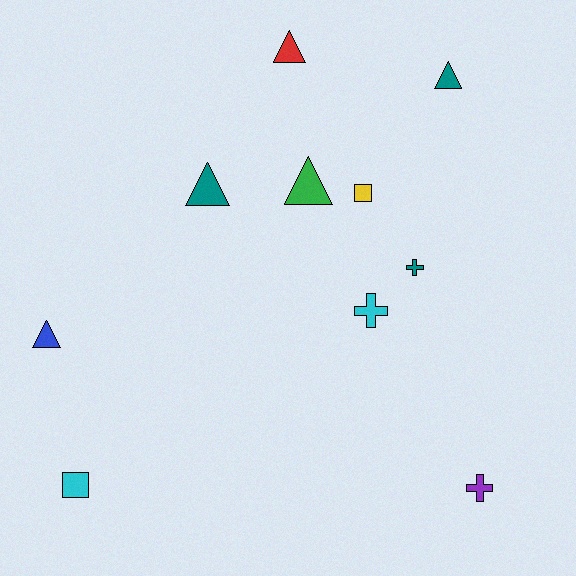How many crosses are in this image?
There are 3 crosses.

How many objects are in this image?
There are 10 objects.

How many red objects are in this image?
There is 1 red object.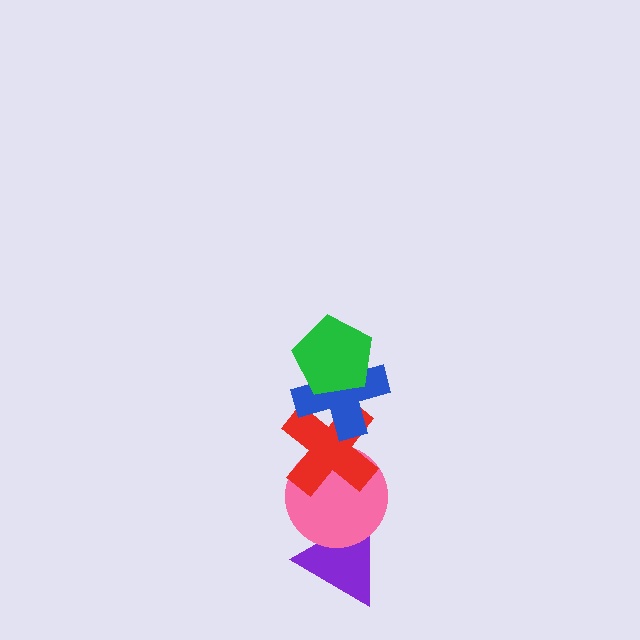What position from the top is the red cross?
The red cross is 3rd from the top.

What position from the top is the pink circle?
The pink circle is 4th from the top.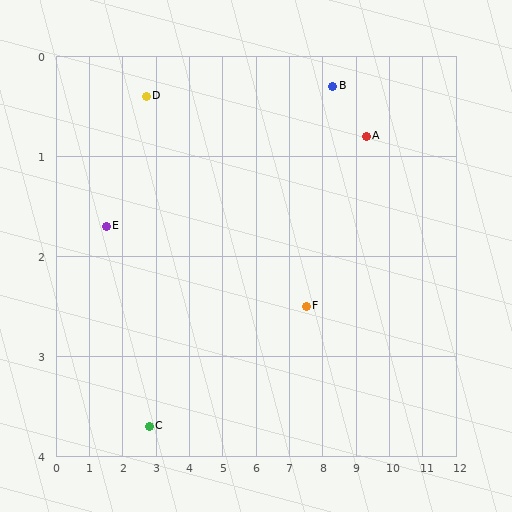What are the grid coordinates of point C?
Point C is at approximately (2.8, 3.7).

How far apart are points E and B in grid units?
Points E and B are about 6.9 grid units apart.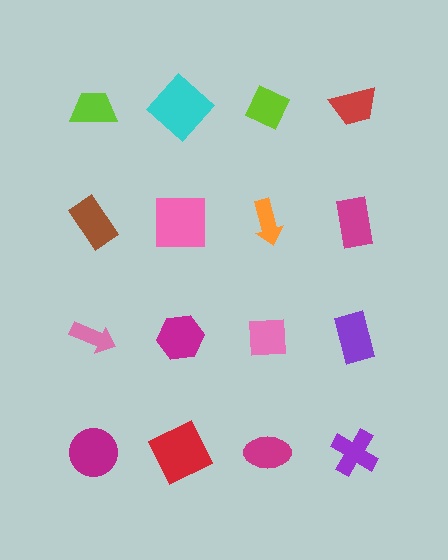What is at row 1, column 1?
A lime trapezoid.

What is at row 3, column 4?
A purple rectangle.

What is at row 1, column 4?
A red trapezoid.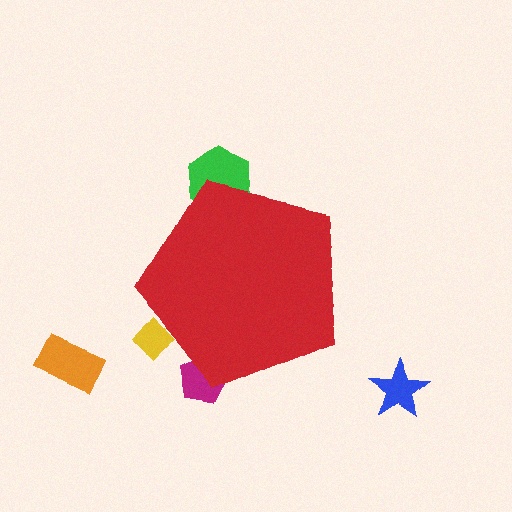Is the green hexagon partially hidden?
Yes, the green hexagon is partially hidden behind the red pentagon.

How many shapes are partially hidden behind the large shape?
3 shapes are partially hidden.